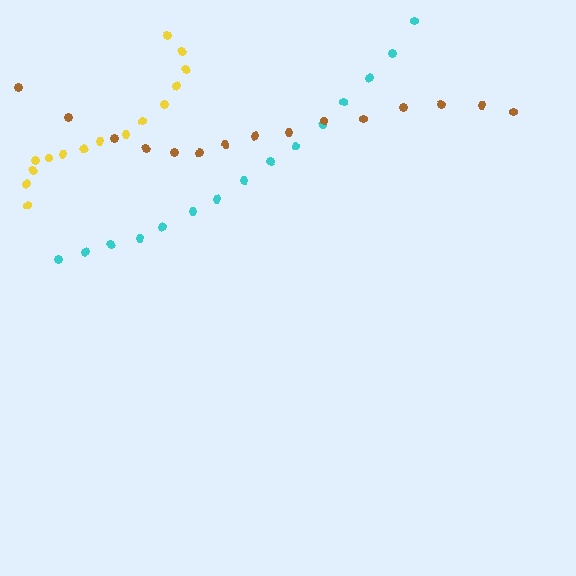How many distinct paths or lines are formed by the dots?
There are 3 distinct paths.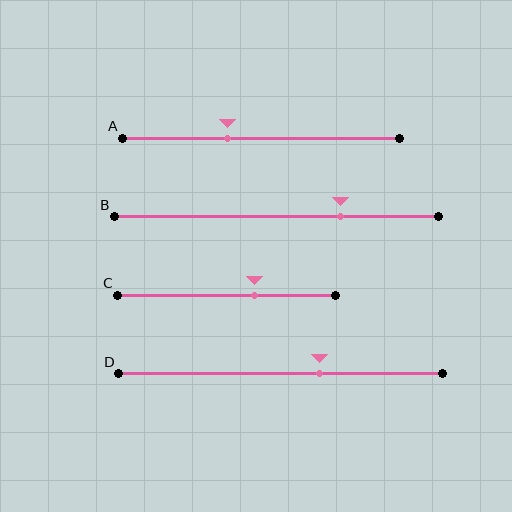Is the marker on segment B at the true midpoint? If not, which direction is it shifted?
No, the marker on segment B is shifted to the right by about 20% of the segment length.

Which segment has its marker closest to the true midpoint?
Segment D has its marker closest to the true midpoint.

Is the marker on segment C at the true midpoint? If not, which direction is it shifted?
No, the marker on segment C is shifted to the right by about 13% of the segment length.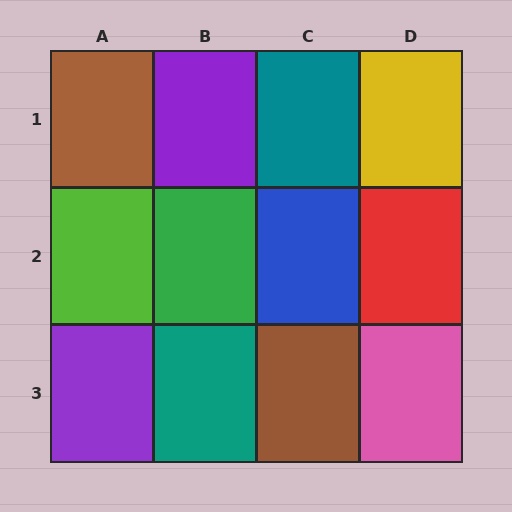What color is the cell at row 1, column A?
Brown.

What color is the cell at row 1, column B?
Purple.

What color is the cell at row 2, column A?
Lime.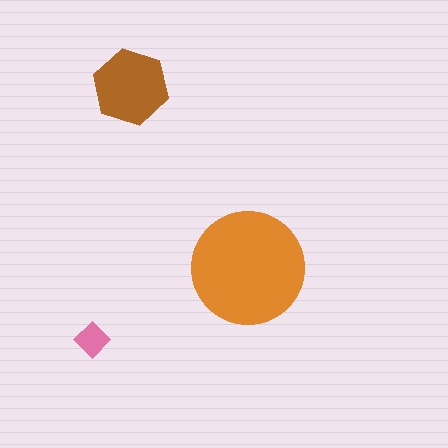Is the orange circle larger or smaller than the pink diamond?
Larger.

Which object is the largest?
The orange circle.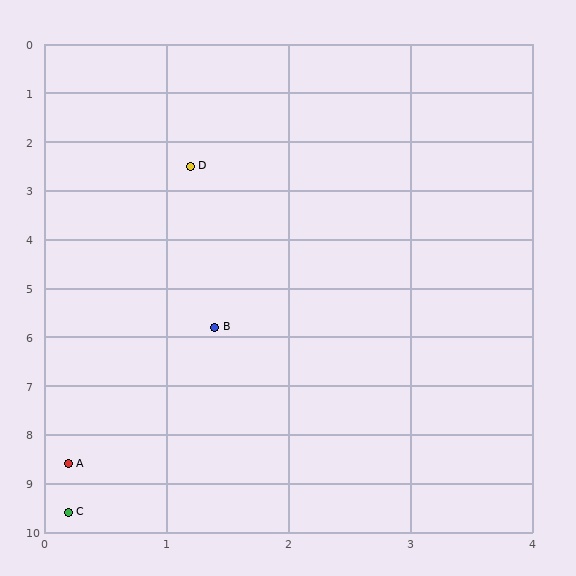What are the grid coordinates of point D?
Point D is at approximately (1.2, 2.5).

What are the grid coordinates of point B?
Point B is at approximately (1.4, 5.8).